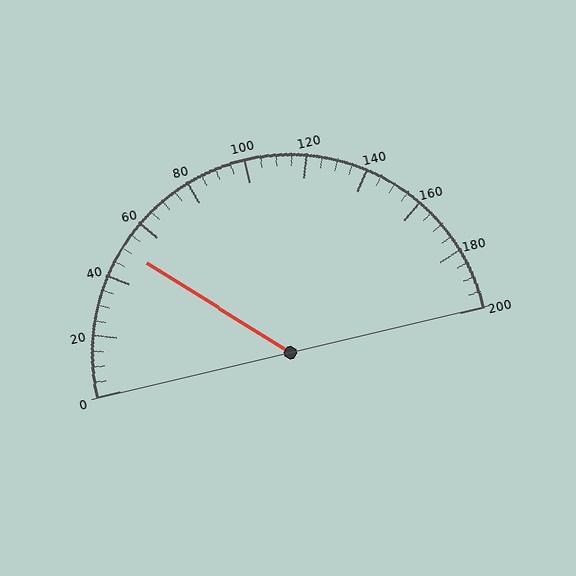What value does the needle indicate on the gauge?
The needle indicates approximately 50.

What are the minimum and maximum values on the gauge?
The gauge ranges from 0 to 200.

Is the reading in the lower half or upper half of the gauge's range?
The reading is in the lower half of the range (0 to 200).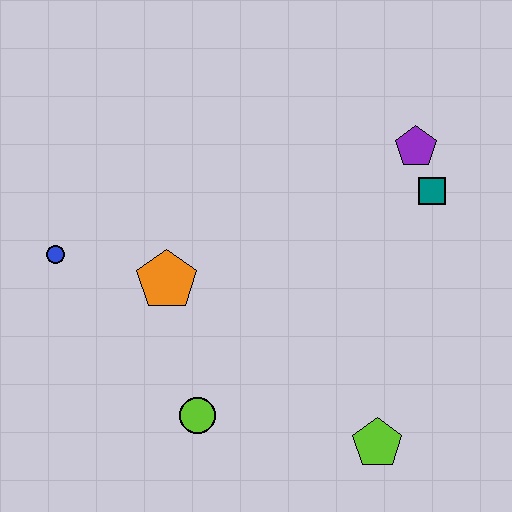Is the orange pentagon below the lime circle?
No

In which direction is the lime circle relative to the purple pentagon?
The lime circle is below the purple pentagon.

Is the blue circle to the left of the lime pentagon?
Yes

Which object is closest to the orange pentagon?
The blue circle is closest to the orange pentagon.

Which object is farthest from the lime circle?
The purple pentagon is farthest from the lime circle.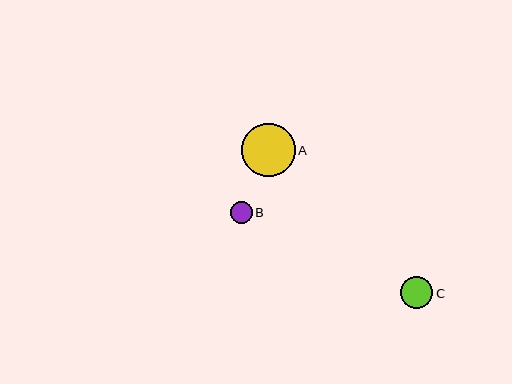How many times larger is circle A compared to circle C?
Circle A is approximately 1.6 times the size of circle C.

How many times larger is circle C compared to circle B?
Circle C is approximately 1.5 times the size of circle B.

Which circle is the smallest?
Circle B is the smallest with a size of approximately 22 pixels.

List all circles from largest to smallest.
From largest to smallest: A, C, B.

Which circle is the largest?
Circle A is the largest with a size of approximately 53 pixels.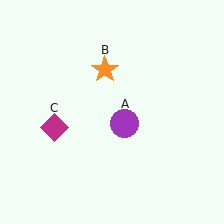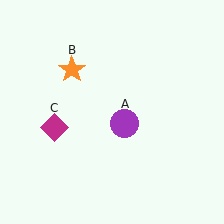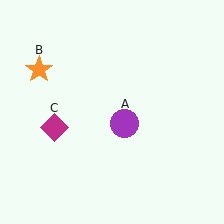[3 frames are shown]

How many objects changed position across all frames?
1 object changed position: orange star (object B).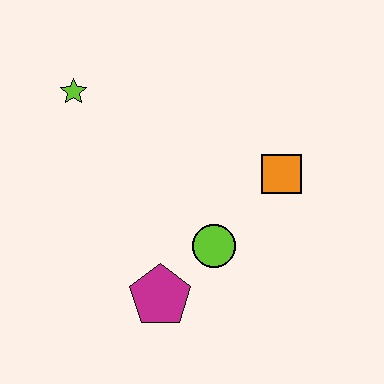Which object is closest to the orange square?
The lime circle is closest to the orange square.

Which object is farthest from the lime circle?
The lime star is farthest from the lime circle.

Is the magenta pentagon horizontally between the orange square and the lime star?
Yes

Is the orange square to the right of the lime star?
Yes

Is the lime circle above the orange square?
No